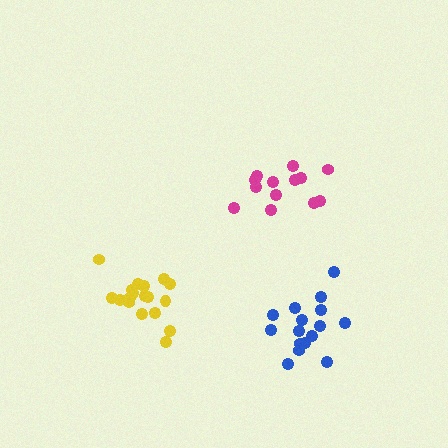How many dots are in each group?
Group 1: 13 dots, Group 2: 18 dots, Group 3: 16 dots (47 total).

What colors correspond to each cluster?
The clusters are colored: magenta, yellow, blue.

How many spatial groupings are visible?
There are 3 spatial groupings.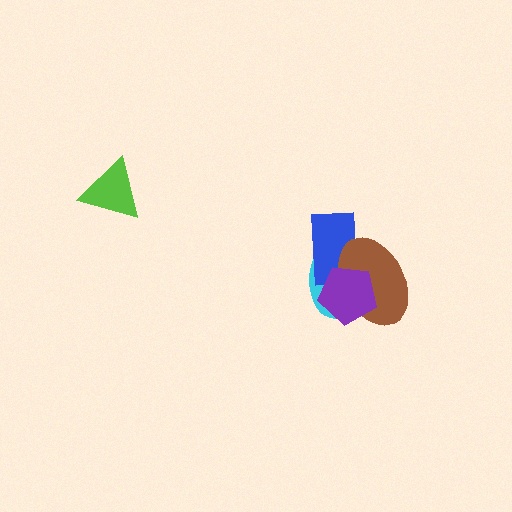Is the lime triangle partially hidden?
No, no other shape covers it.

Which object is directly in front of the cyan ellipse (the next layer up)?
The blue rectangle is directly in front of the cyan ellipse.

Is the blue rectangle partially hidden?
Yes, it is partially covered by another shape.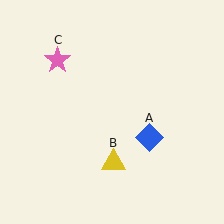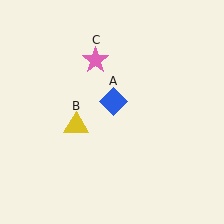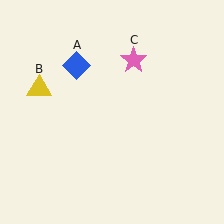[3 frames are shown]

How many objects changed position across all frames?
3 objects changed position: blue diamond (object A), yellow triangle (object B), pink star (object C).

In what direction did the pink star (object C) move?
The pink star (object C) moved right.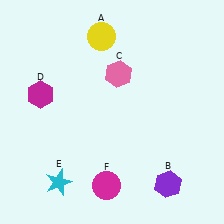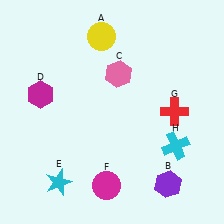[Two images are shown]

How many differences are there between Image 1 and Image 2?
There are 2 differences between the two images.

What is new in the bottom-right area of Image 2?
A cyan cross (H) was added in the bottom-right area of Image 2.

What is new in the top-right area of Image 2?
A red cross (G) was added in the top-right area of Image 2.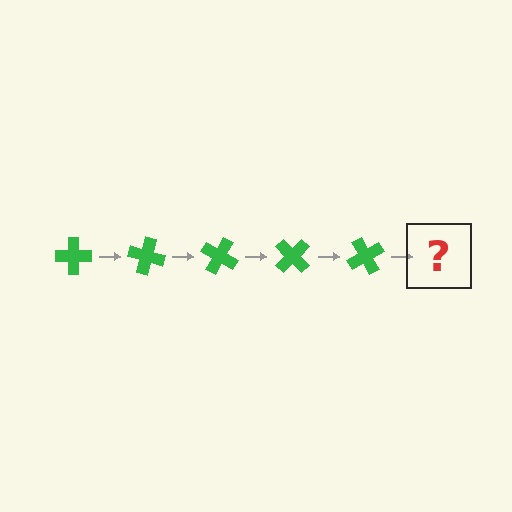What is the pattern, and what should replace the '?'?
The pattern is that the cross rotates 15 degrees each step. The '?' should be a green cross rotated 75 degrees.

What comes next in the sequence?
The next element should be a green cross rotated 75 degrees.